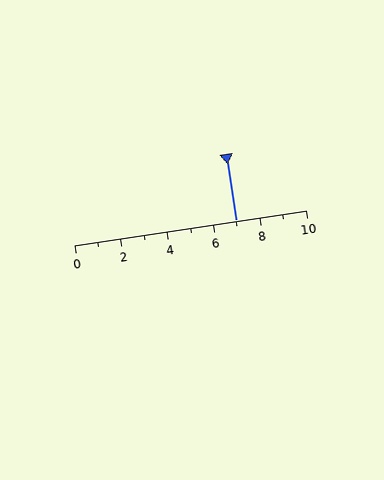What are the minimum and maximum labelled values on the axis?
The axis runs from 0 to 10.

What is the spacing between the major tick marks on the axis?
The major ticks are spaced 2 apart.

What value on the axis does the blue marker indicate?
The marker indicates approximately 7.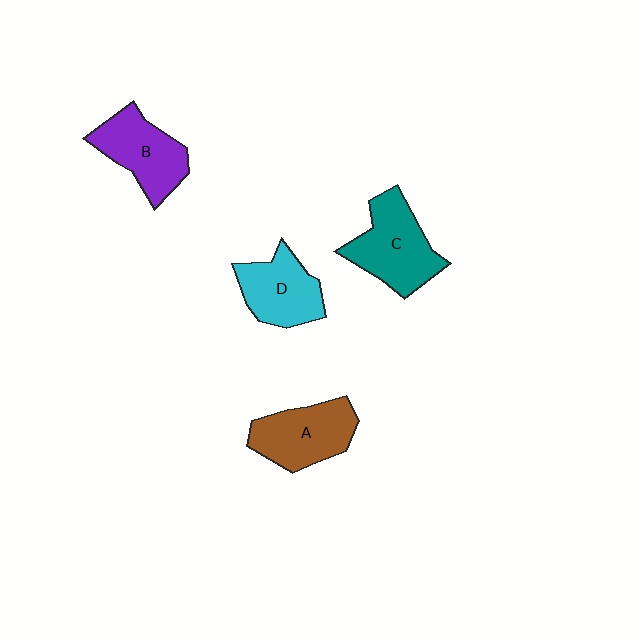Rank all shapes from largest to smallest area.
From largest to smallest: C (teal), A (brown), B (purple), D (cyan).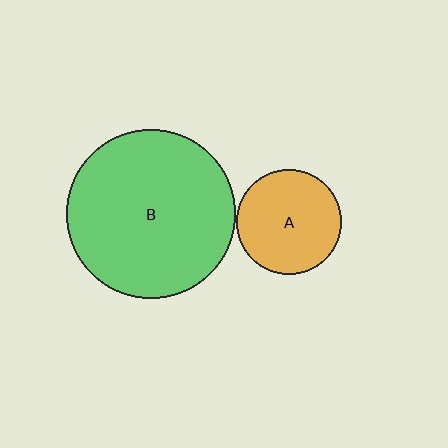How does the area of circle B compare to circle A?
Approximately 2.6 times.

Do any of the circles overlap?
No, none of the circles overlap.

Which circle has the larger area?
Circle B (green).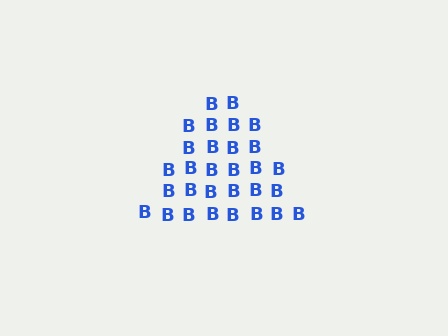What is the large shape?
The large shape is a triangle.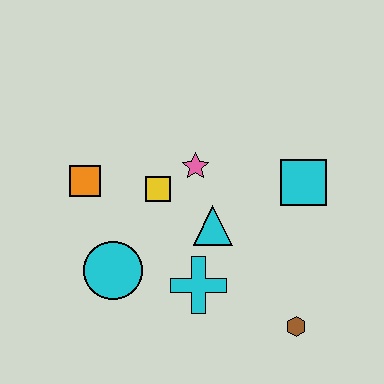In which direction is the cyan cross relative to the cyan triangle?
The cyan cross is below the cyan triangle.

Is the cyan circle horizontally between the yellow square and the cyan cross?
No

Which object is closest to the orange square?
The yellow square is closest to the orange square.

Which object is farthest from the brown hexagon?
The orange square is farthest from the brown hexagon.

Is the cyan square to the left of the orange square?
No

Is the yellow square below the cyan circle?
No